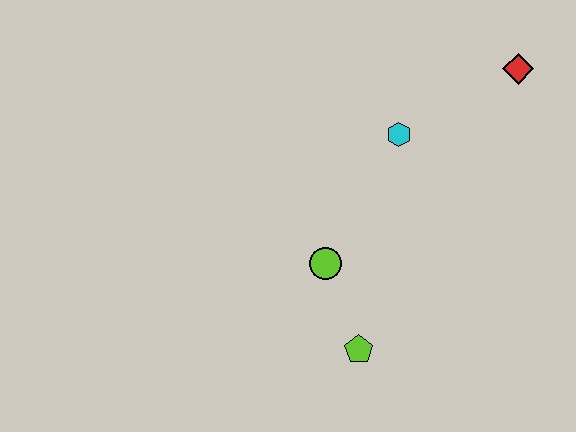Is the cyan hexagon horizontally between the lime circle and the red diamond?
Yes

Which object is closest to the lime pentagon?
The lime circle is closest to the lime pentagon.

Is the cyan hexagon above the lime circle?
Yes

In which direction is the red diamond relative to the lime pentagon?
The red diamond is above the lime pentagon.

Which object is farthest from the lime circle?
The red diamond is farthest from the lime circle.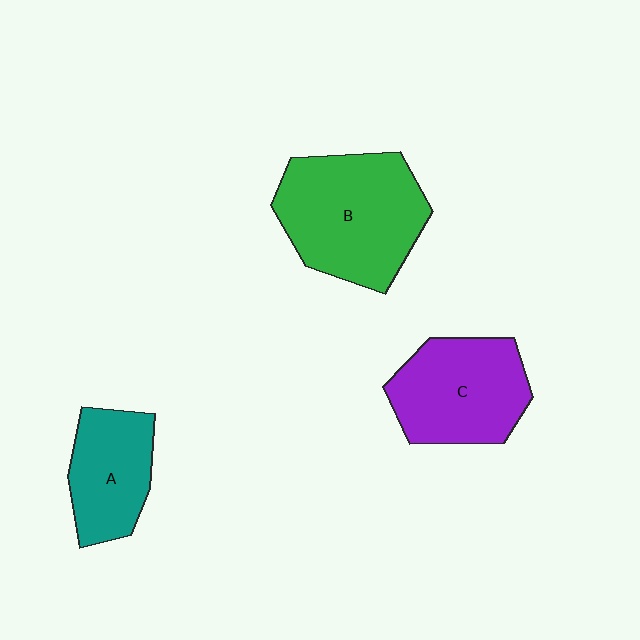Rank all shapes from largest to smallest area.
From largest to smallest: B (green), C (purple), A (teal).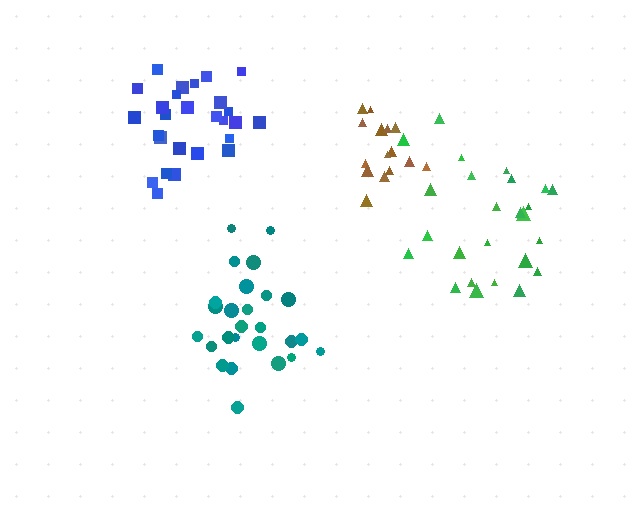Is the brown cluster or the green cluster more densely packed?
Brown.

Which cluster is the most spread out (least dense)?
Green.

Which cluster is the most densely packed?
Teal.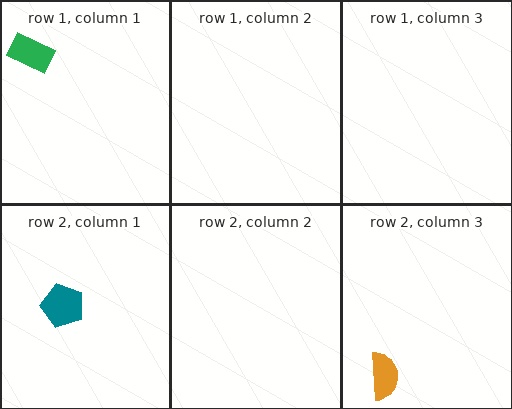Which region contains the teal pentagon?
The row 2, column 1 region.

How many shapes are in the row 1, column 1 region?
1.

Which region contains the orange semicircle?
The row 2, column 3 region.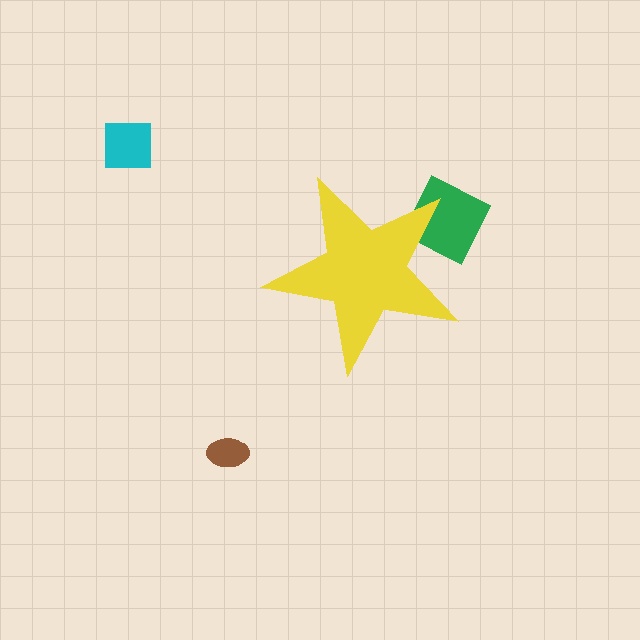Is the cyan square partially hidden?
No, the cyan square is fully visible.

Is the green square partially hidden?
Yes, the green square is partially hidden behind the yellow star.